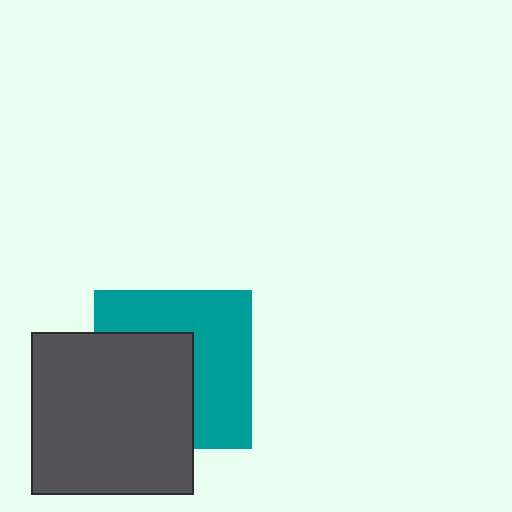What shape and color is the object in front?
The object in front is a dark gray square.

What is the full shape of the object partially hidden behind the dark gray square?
The partially hidden object is a teal square.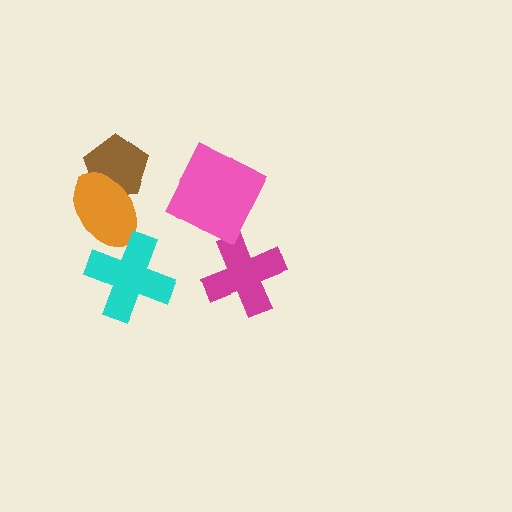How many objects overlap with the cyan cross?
1 object overlaps with the cyan cross.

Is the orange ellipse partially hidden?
Yes, it is partially covered by another shape.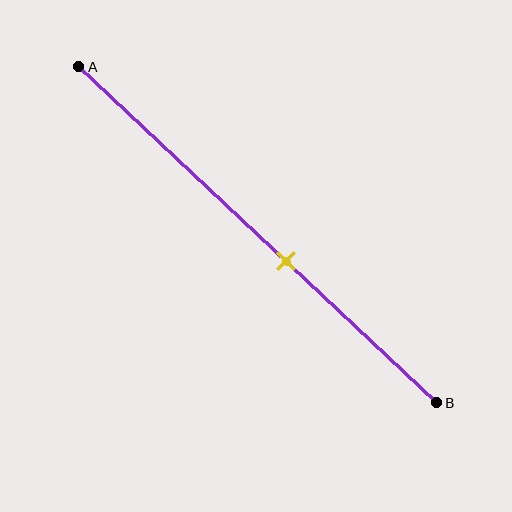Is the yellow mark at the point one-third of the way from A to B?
No, the mark is at about 60% from A, not at the 33% one-third point.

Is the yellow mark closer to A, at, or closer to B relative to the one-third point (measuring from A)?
The yellow mark is closer to point B than the one-third point of segment AB.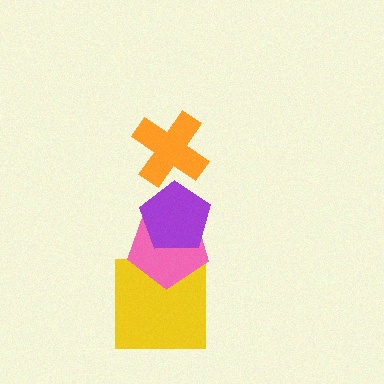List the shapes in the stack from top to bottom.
From top to bottom: the orange cross, the purple pentagon, the pink pentagon, the yellow square.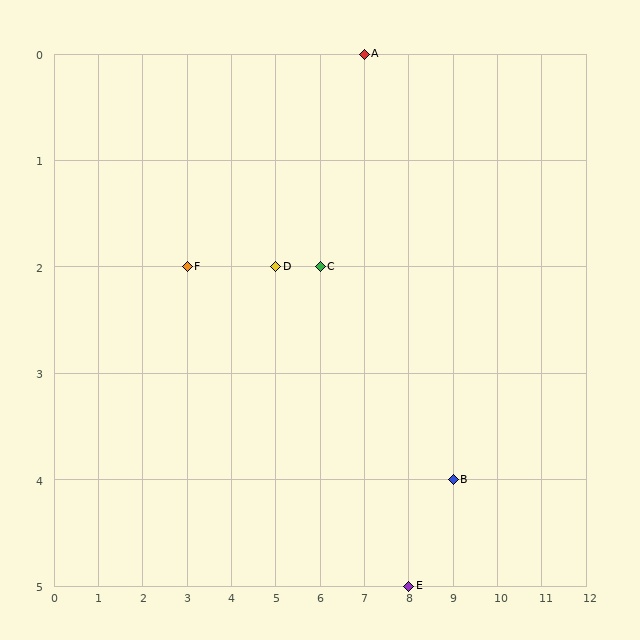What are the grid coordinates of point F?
Point F is at grid coordinates (3, 2).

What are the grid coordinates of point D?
Point D is at grid coordinates (5, 2).